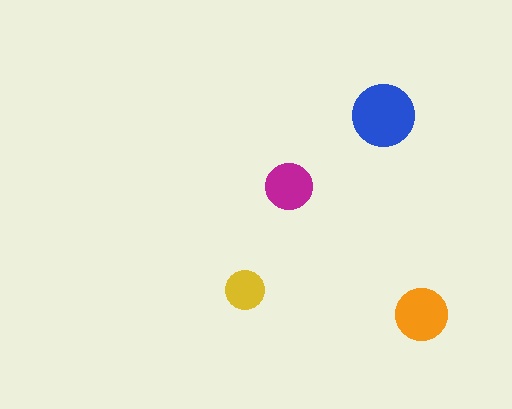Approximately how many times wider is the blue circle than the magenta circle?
About 1.5 times wider.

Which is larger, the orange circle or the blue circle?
The blue one.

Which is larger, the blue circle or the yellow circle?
The blue one.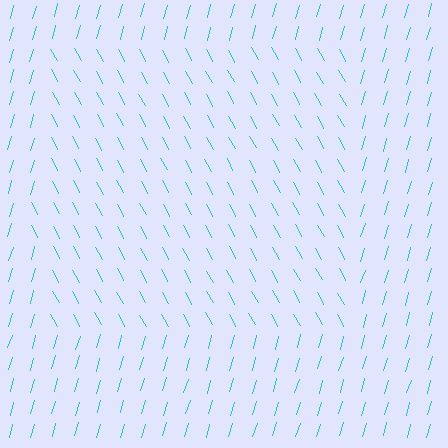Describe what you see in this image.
The image is filled with small cyan line segments. A rectangle region in the image has lines oriented differently from the surrounding lines, creating a visible texture boundary.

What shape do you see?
I see a rectangle.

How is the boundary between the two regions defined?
The boundary is defined purely by a change in line orientation (approximately 45 degrees difference). All lines are the same color and thickness.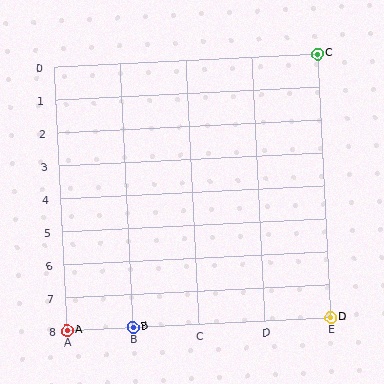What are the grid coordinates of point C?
Point C is at grid coordinates (E, 0).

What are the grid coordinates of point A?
Point A is at grid coordinates (A, 8).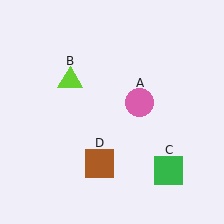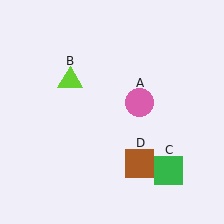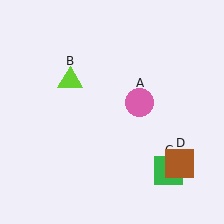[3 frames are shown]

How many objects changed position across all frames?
1 object changed position: brown square (object D).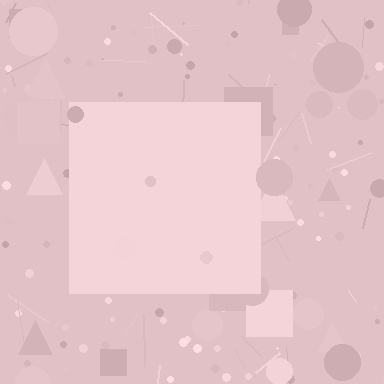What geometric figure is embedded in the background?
A square is embedded in the background.